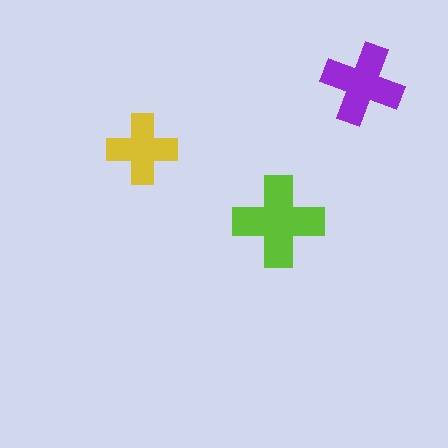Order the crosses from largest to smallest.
the lime one, the purple one, the yellow one.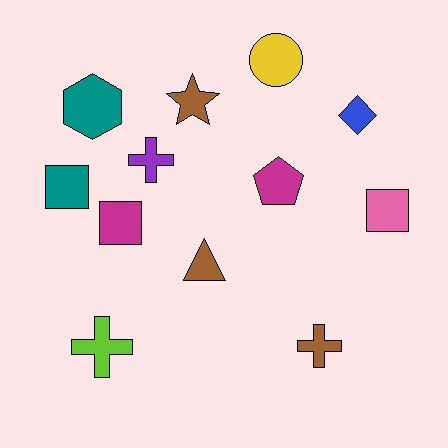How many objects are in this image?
There are 12 objects.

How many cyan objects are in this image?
There are no cyan objects.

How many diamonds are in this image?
There is 1 diamond.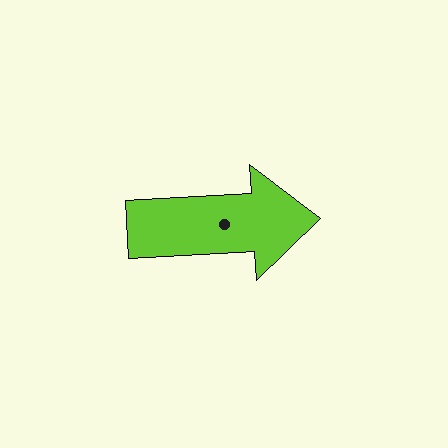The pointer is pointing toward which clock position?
Roughly 3 o'clock.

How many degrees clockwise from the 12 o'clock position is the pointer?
Approximately 87 degrees.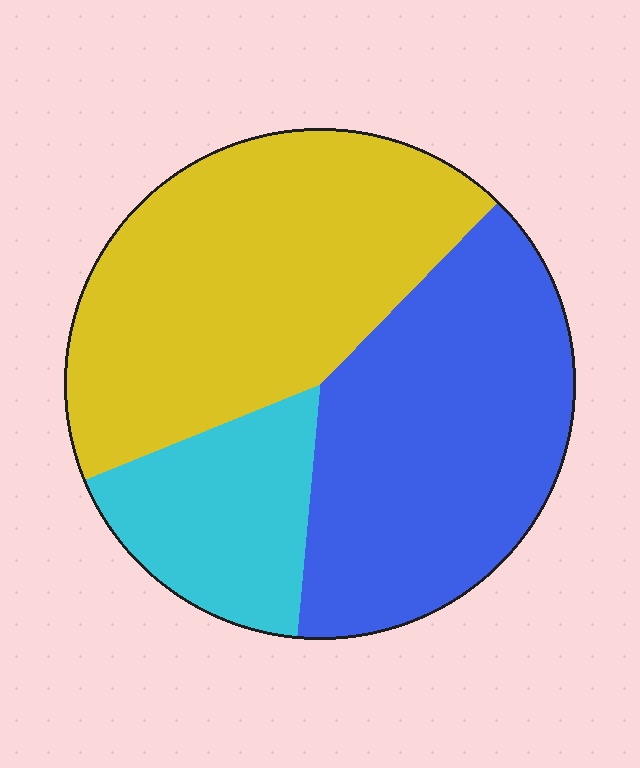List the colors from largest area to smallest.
From largest to smallest: yellow, blue, cyan.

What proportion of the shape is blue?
Blue takes up about two fifths (2/5) of the shape.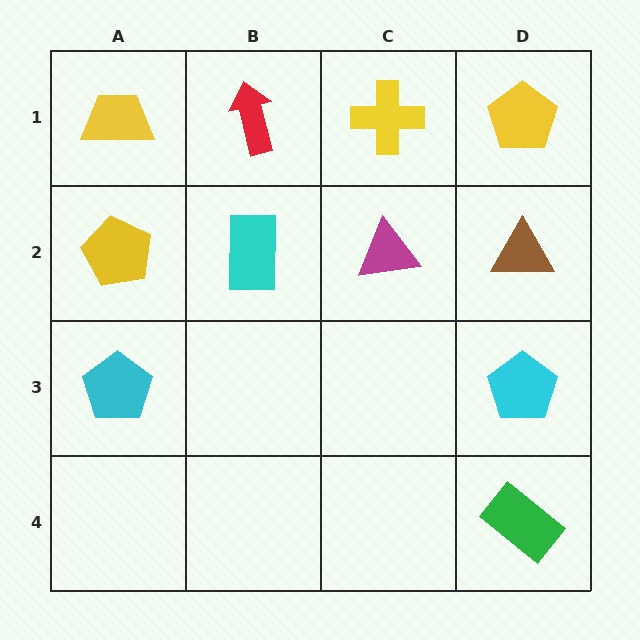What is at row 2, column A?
A yellow pentagon.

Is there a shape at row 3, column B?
No, that cell is empty.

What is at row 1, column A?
A yellow trapezoid.